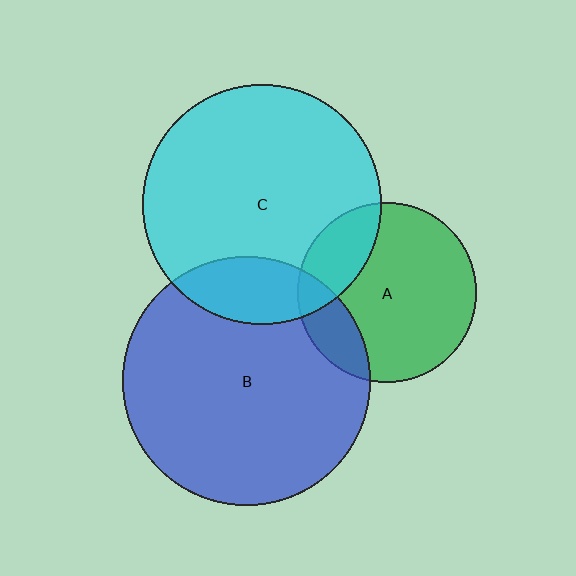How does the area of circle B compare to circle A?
Approximately 1.9 times.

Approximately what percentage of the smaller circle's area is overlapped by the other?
Approximately 15%.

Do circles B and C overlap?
Yes.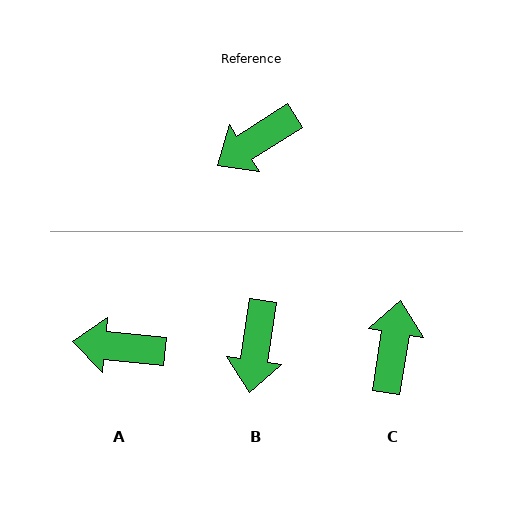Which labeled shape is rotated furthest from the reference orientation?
C, about 132 degrees away.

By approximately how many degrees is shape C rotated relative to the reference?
Approximately 132 degrees clockwise.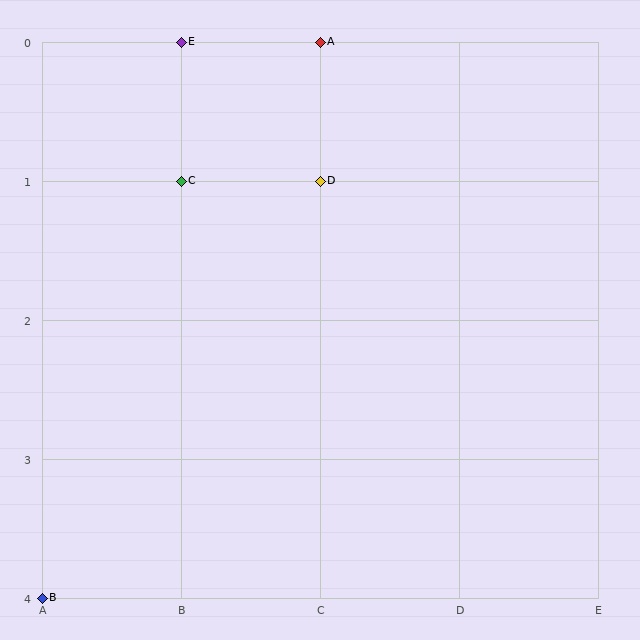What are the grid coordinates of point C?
Point C is at grid coordinates (B, 1).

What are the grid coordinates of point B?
Point B is at grid coordinates (A, 4).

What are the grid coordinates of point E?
Point E is at grid coordinates (B, 0).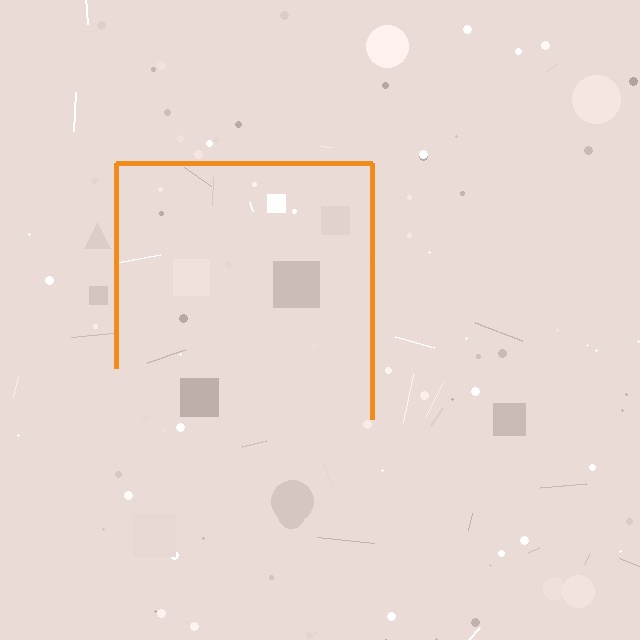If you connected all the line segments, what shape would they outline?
They would outline a square.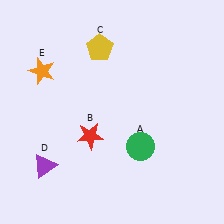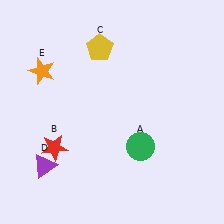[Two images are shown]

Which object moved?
The red star (B) moved left.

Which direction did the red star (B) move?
The red star (B) moved left.